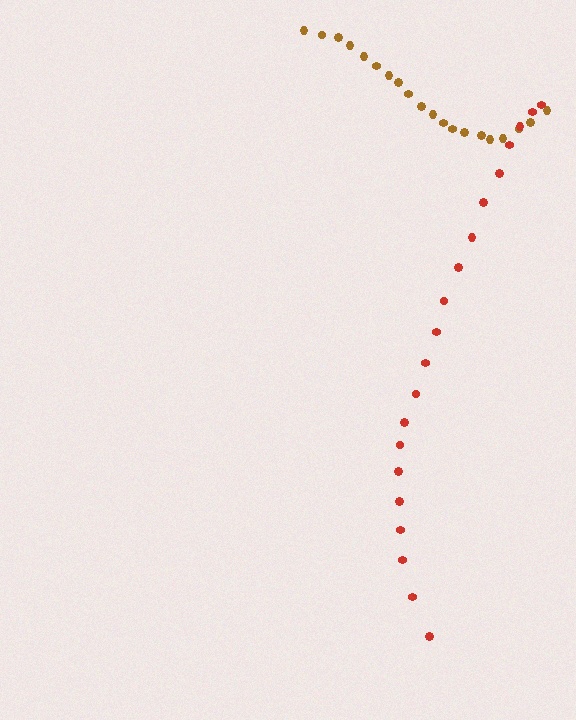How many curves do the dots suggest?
There are 2 distinct paths.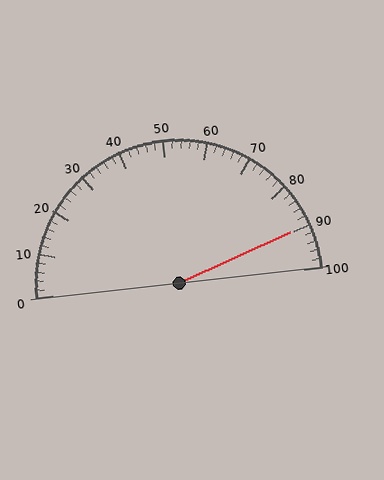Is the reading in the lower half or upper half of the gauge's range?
The reading is in the upper half of the range (0 to 100).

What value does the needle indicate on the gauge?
The needle indicates approximately 90.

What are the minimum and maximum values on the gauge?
The gauge ranges from 0 to 100.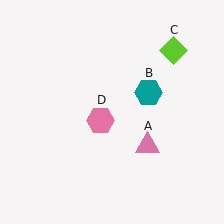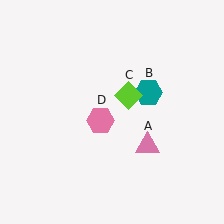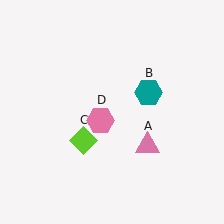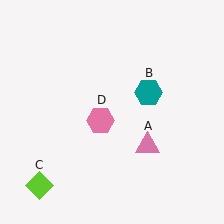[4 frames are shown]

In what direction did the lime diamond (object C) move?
The lime diamond (object C) moved down and to the left.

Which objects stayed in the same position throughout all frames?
Pink triangle (object A) and teal hexagon (object B) and pink hexagon (object D) remained stationary.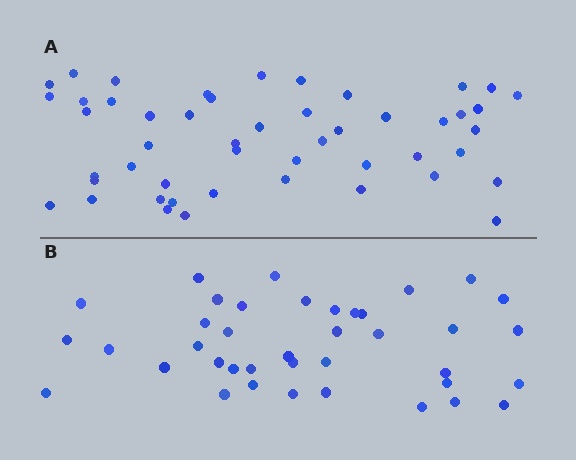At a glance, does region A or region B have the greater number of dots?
Region A (the top region) has more dots.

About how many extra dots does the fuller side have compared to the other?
Region A has roughly 10 or so more dots than region B.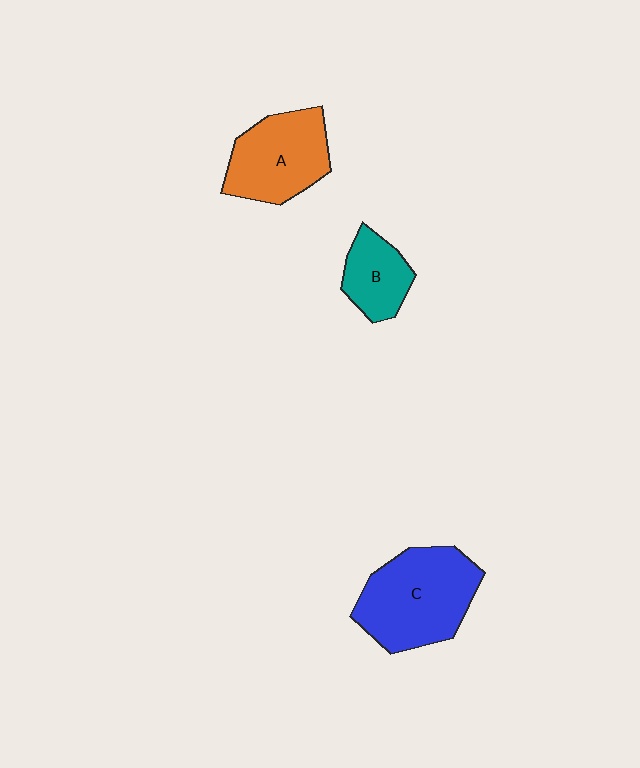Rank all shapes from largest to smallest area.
From largest to smallest: C (blue), A (orange), B (teal).